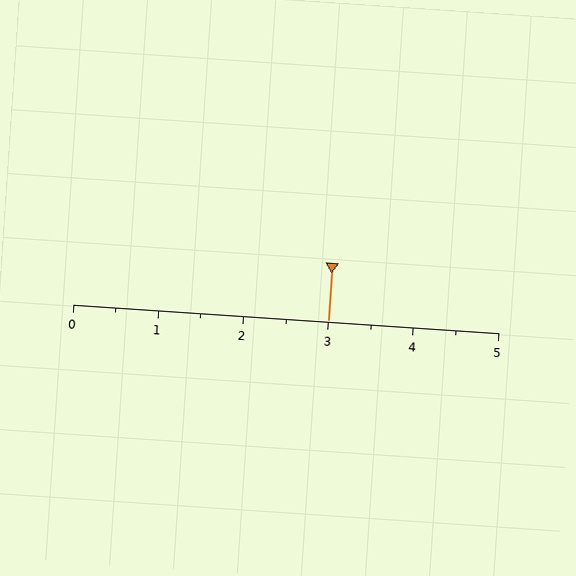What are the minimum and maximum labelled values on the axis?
The axis runs from 0 to 5.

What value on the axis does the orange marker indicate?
The marker indicates approximately 3.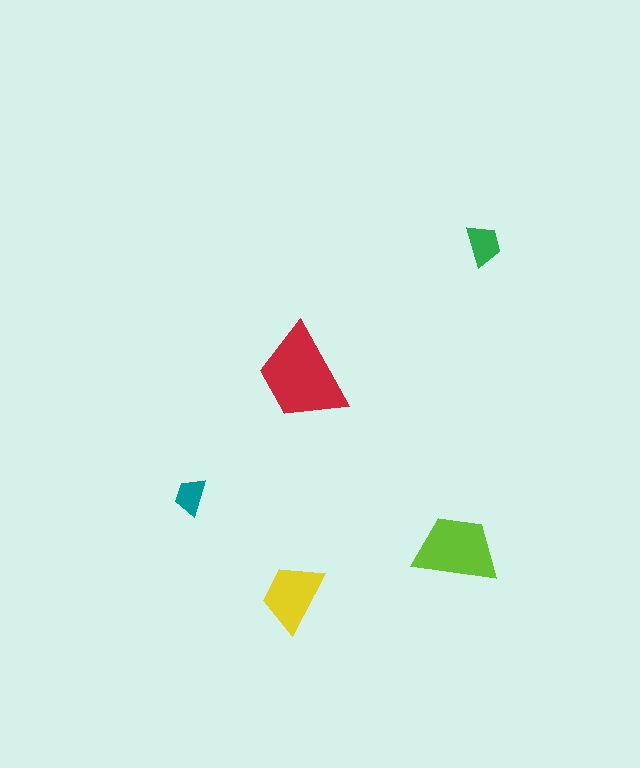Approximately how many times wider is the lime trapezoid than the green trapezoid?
About 2 times wider.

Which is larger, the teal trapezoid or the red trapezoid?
The red one.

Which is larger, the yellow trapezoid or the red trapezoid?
The red one.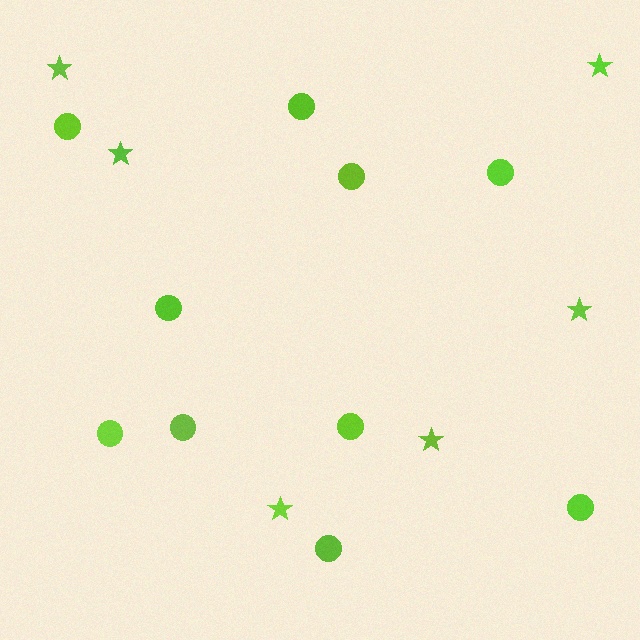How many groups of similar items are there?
There are 2 groups: one group of circles (10) and one group of stars (6).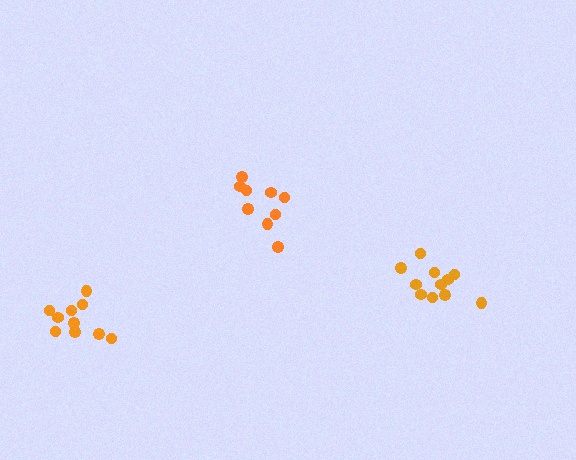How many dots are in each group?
Group 1: 11 dots, Group 2: 9 dots, Group 3: 10 dots (30 total).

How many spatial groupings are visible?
There are 3 spatial groupings.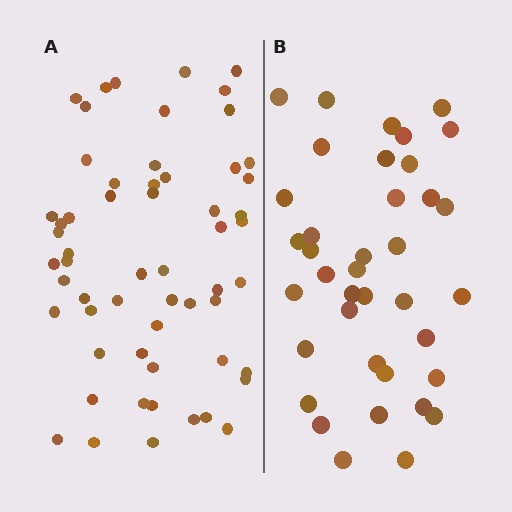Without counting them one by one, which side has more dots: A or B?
Region A (the left region) has more dots.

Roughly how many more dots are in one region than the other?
Region A has approximately 20 more dots than region B.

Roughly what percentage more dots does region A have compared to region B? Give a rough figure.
About 55% more.